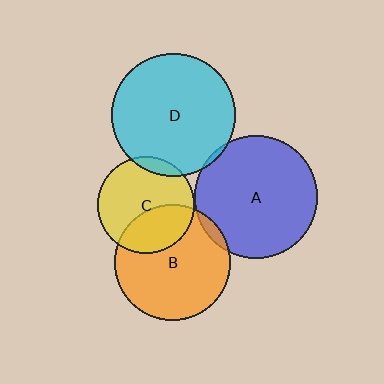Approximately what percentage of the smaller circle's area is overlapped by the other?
Approximately 35%.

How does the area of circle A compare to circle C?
Approximately 1.6 times.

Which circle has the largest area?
Circle D (cyan).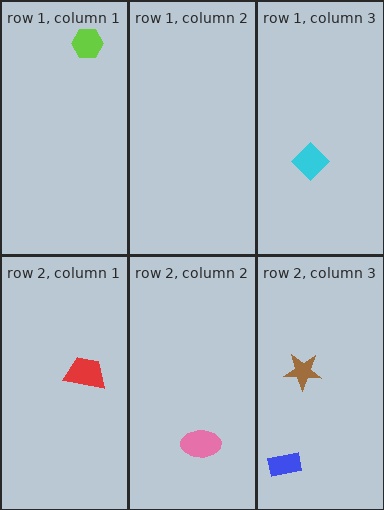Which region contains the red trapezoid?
The row 2, column 1 region.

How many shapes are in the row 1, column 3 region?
1.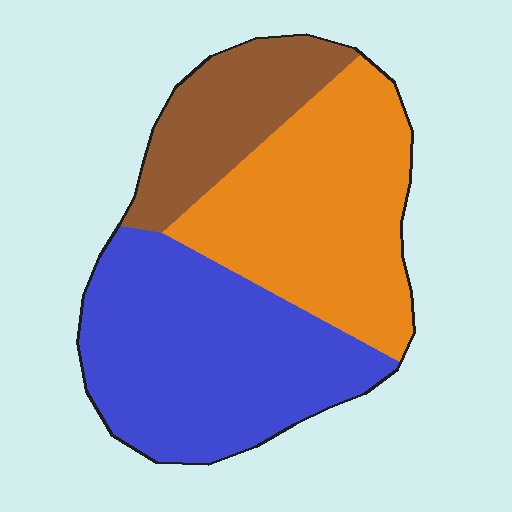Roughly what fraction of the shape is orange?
Orange takes up about three eighths (3/8) of the shape.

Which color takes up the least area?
Brown, at roughly 20%.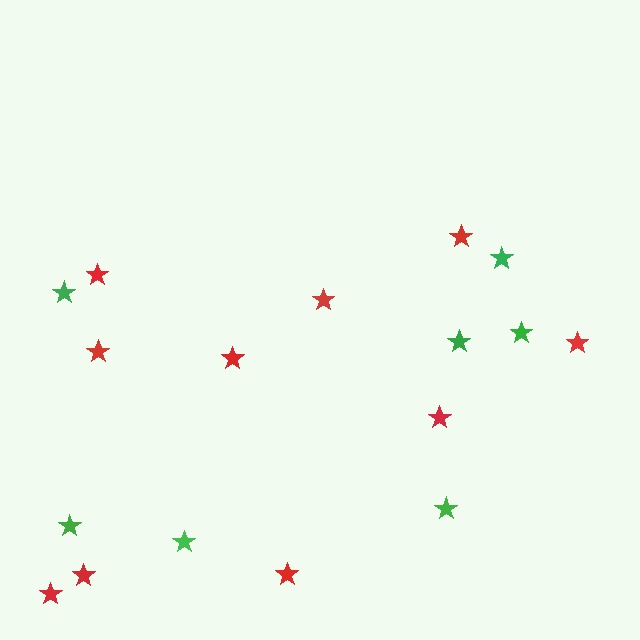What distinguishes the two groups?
There are 2 groups: one group of red stars (10) and one group of green stars (7).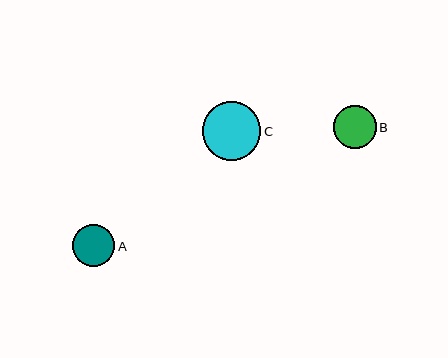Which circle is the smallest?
Circle A is the smallest with a size of approximately 42 pixels.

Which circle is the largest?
Circle C is the largest with a size of approximately 59 pixels.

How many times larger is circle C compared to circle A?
Circle C is approximately 1.4 times the size of circle A.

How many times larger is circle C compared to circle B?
Circle C is approximately 1.4 times the size of circle B.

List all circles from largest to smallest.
From largest to smallest: C, B, A.